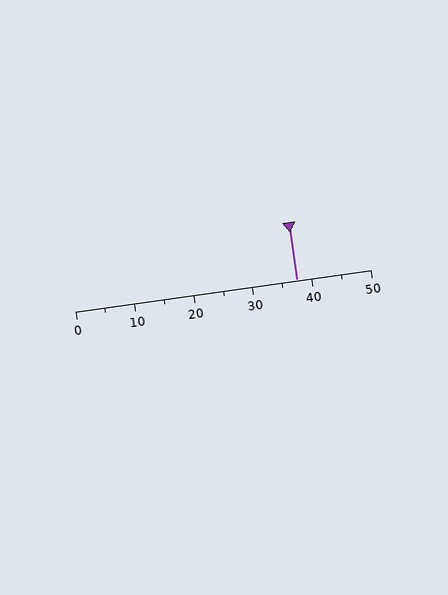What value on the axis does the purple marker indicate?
The marker indicates approximately 37.5.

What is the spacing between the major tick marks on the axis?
The major ticks are spaced 10 apart.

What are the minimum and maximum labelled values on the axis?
The axis runs from 0 to 50.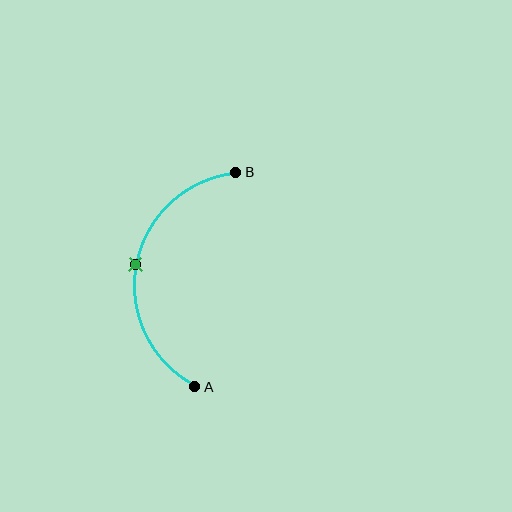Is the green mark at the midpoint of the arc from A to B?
Yes. The green mark lies on the arc at equal arc-length from both A and B — it is the arc midpoint.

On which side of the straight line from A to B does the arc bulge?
The arc bulges to the left of the straight line connecting A and B.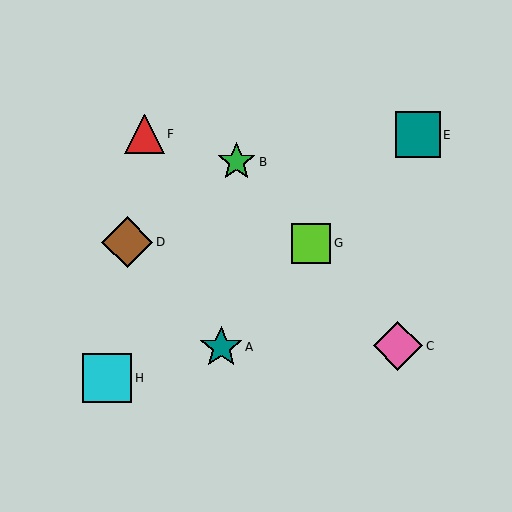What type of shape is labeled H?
Shape H is a cyan square.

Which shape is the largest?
The brown diamond (labeled D) is the largest.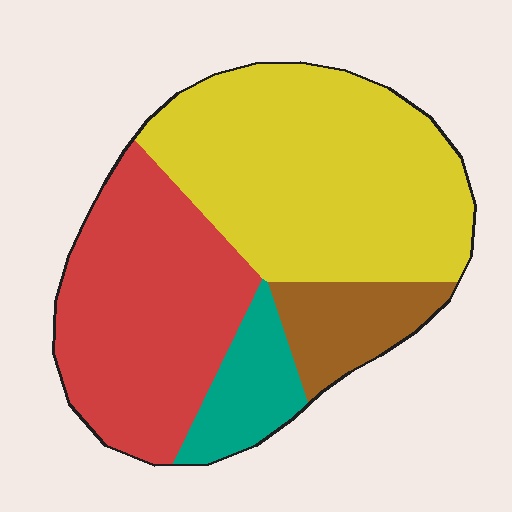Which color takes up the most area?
Yellow, at roughly 45%.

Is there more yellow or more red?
Yellow.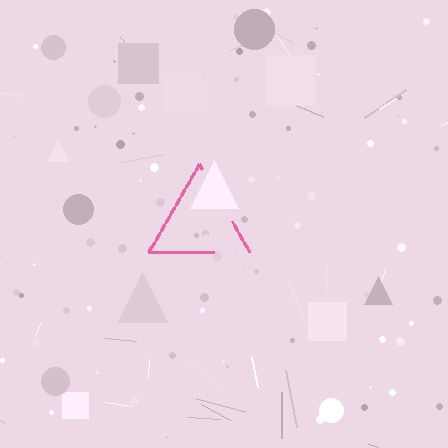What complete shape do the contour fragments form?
The contour fragments form a triangle.